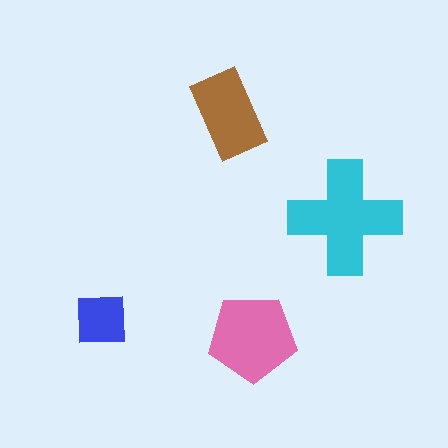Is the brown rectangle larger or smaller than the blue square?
Larger.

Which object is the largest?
The cyan cross.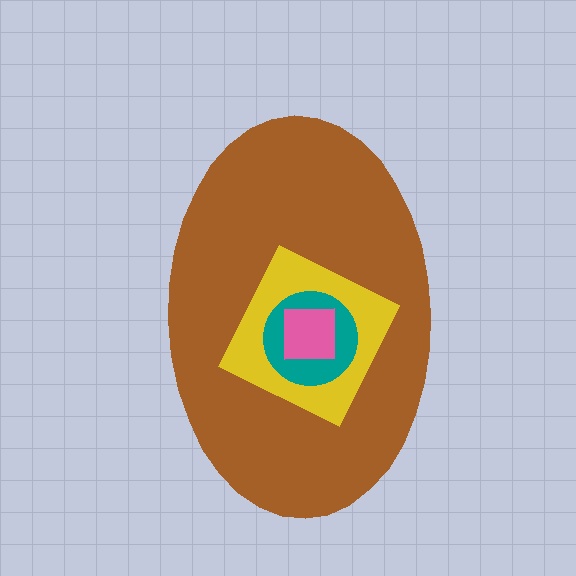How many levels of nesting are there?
4.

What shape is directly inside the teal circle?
The pink square.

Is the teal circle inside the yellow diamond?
Yes.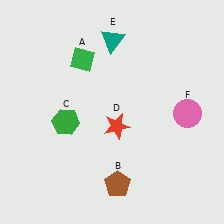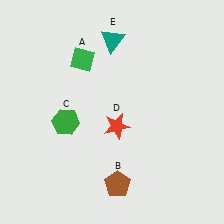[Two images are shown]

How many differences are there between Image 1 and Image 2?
There is 1 difference between the two images.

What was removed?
The pink circle (F) was removed in Image 2.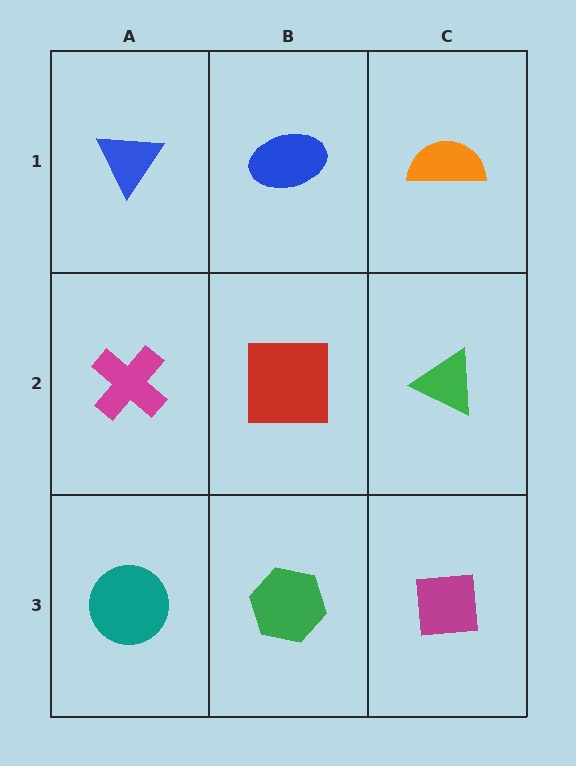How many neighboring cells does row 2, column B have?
4.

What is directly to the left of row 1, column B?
A blue triangle.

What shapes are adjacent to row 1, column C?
A green triangle (row 2, column C), a blue ellipse (row 1, column B).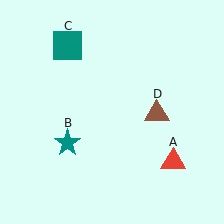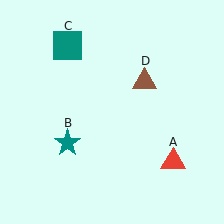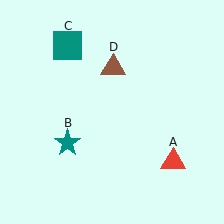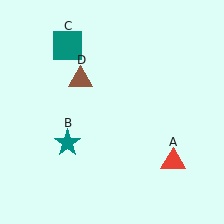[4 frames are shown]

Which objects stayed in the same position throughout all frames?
Red triangle (object A) and teal star (object B) and teal square (object C) remained stationary.